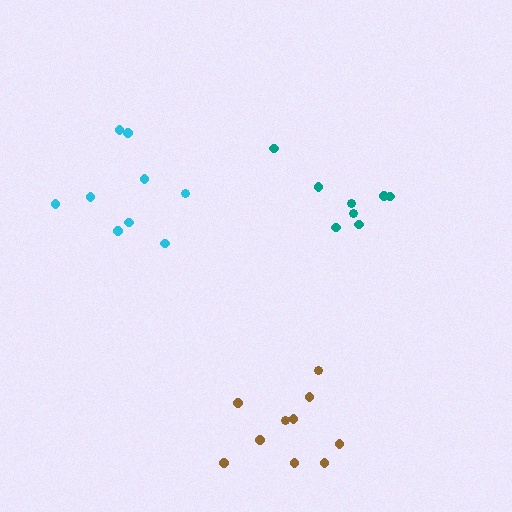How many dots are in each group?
Group 1: 9 dots, Group 2: 8 dots, Group 3: 10 dots (27 total).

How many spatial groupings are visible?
There are 3 spatial groupings.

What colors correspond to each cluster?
The clusters are colored: cyan, teal, brown.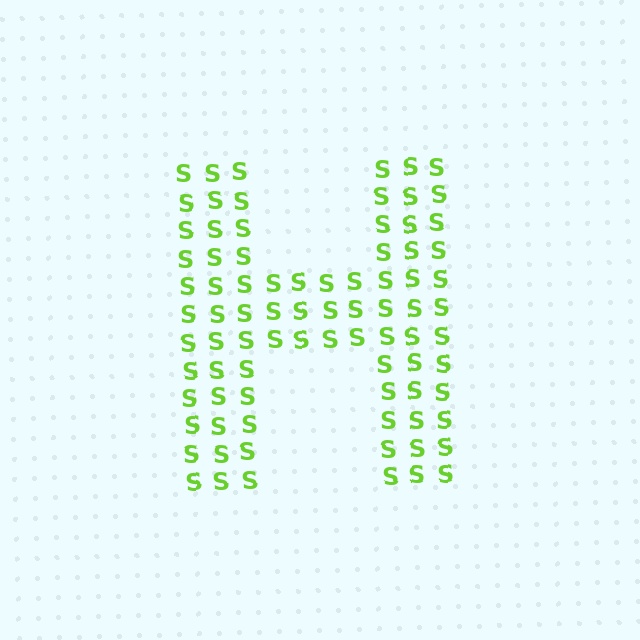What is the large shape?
The large shape is the letter H.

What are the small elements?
The small elements are letter S's.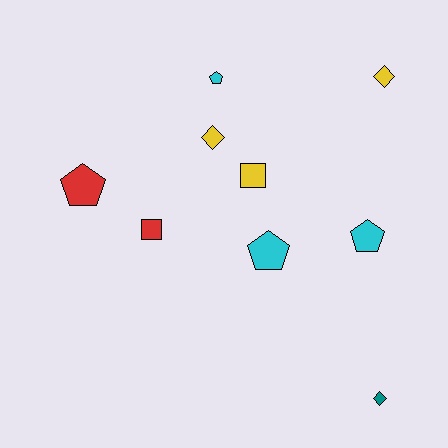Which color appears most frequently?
Yellow, with 3 objects.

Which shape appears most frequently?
Pentagon, with 4 objects.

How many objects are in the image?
There are 9 objects.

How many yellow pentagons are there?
There are no yellow pentagons.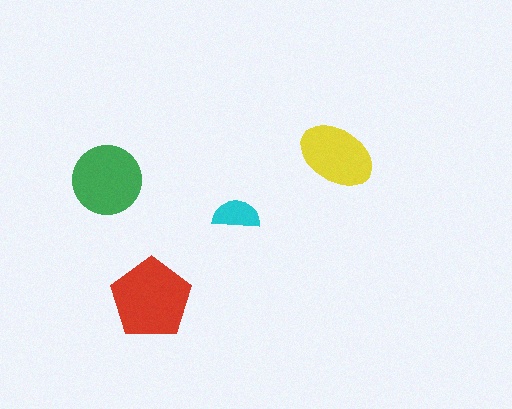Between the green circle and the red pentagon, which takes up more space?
The red pentagon.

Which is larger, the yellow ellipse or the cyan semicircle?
The yellow ellipse.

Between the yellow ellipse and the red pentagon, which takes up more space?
The red pentagon.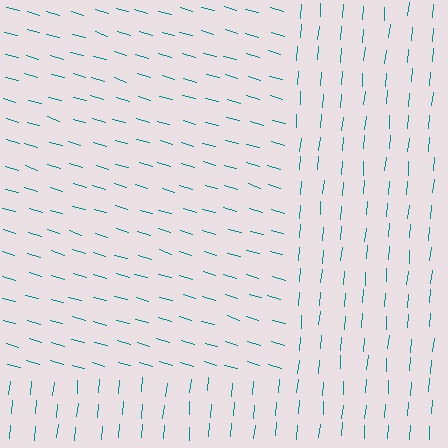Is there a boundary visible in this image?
Yes, there is a texture boundary formed by a change in line orientation.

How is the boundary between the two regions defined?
The boundary is defined purely by a change in line orientation (approximately 79 degrees difference). All lines are the same color and thickness.